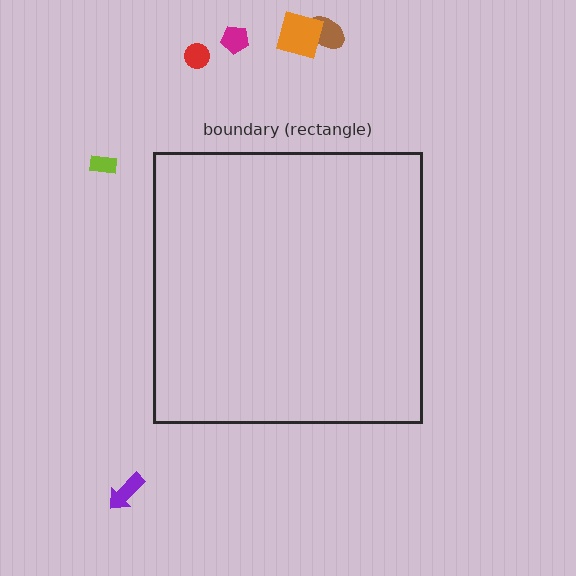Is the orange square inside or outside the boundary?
Outside.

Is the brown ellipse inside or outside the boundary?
Outside.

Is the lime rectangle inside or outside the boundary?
Outside.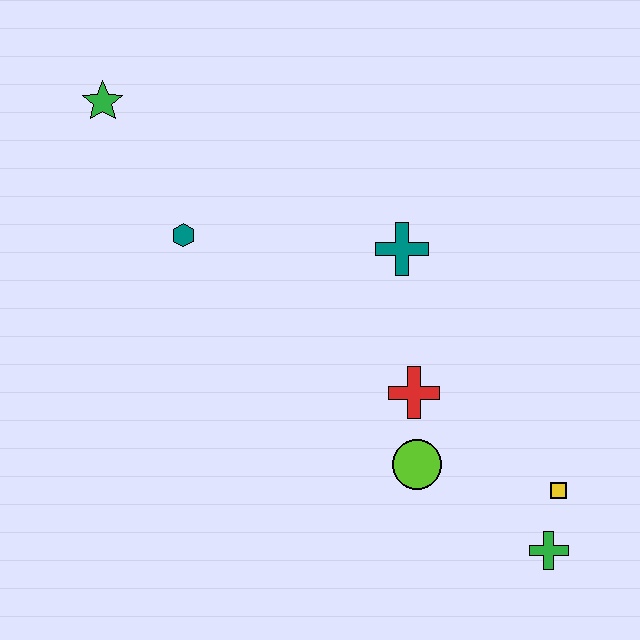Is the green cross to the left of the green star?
No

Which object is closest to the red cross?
The lime circle is closest to the red cross.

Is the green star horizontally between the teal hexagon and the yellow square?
No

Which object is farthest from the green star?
The green cross is farthest from the green star.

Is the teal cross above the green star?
No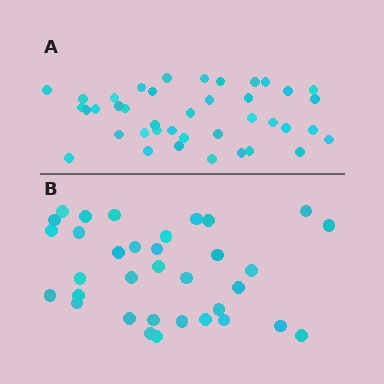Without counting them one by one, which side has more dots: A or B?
Region A (the top region) has more dots.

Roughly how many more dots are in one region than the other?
Region A has about 6 more dots than region B.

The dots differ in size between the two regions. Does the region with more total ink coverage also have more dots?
No. Region B has more total ink coverage because its dots are larger, but region A actually contains more individual dots. Total area can be misleading — the number of items is what matters here.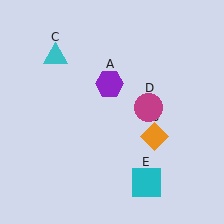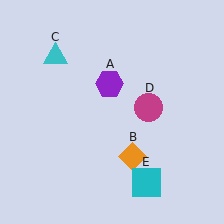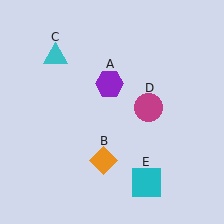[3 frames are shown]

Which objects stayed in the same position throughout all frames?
Purple hexagon (object A) and cyan triangle (object C) and magenta circle (object D) and cyan square (object E) remained stationary.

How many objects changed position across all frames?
1 object changed position: orange diamond (object B).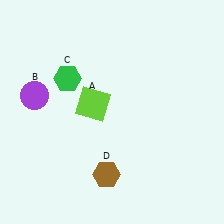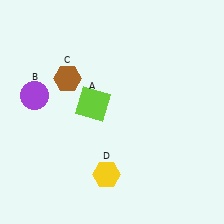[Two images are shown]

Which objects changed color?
C changed from green to brown. D changed from brown to yellow.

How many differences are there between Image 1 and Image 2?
There are 2 differences between the two images.